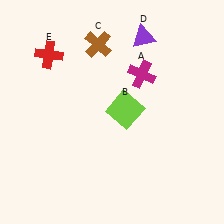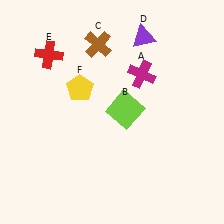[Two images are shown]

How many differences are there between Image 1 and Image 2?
There is 1 difference between the two images.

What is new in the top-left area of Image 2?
A yellow pentagon (F) was added in the top-left area of Image 2.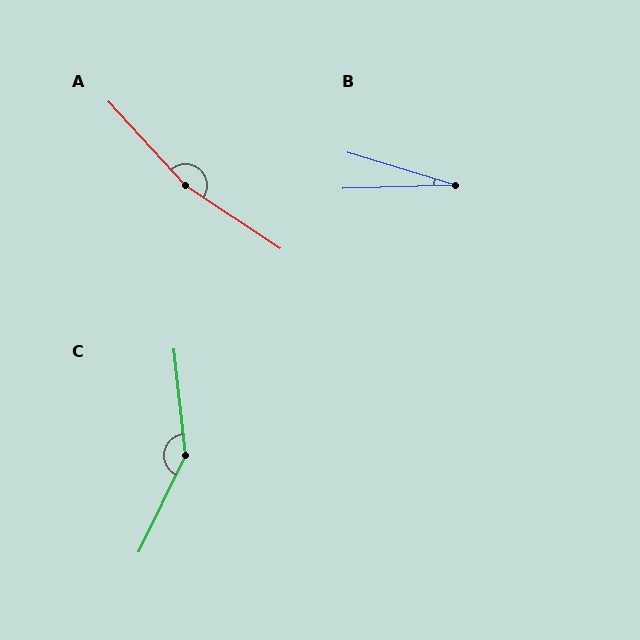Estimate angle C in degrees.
Approximately 148 degrees.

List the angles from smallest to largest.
B (19°), C (148°), A (166°).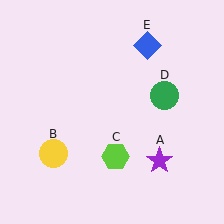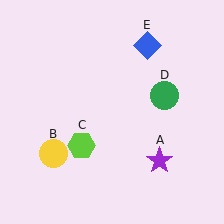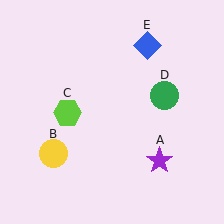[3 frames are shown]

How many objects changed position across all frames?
1 object changed position: lime hexagon (object C).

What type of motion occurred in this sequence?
The lime hexagon (object C) rotated clockwise around the center of the scene.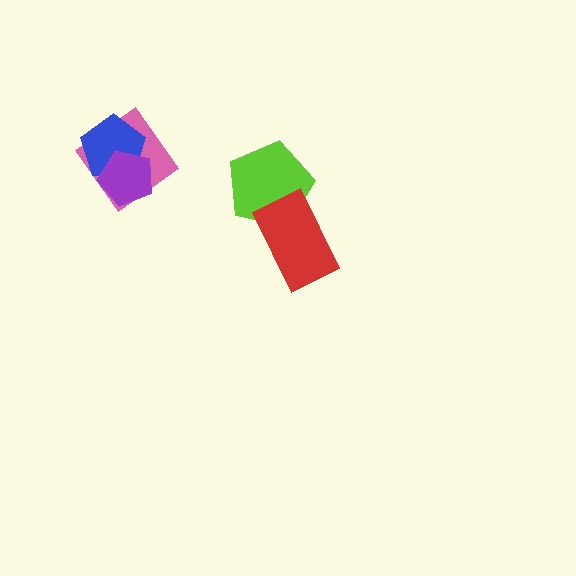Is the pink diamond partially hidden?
Yes, it is partially covered by another shape.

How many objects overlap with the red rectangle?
1 object overlaps with the red rectangle.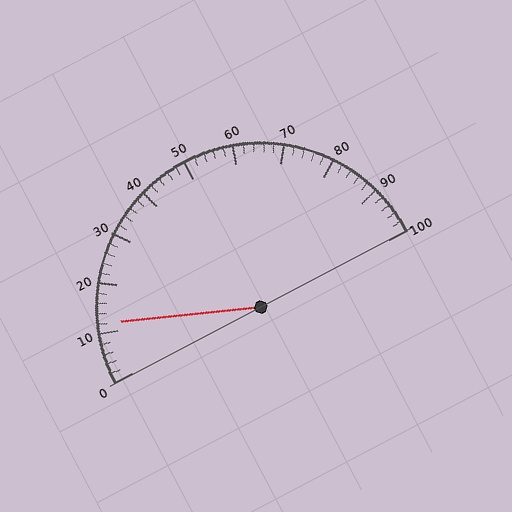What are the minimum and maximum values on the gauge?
The gauge ranges from 0 to 100.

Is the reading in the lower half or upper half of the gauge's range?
The reading is in the lower half of the range (0 to 100).